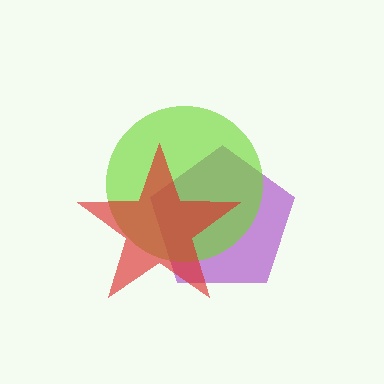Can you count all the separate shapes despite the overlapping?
Yes, there are 3 separate shapes.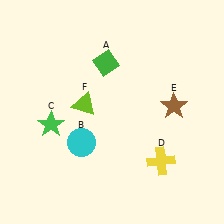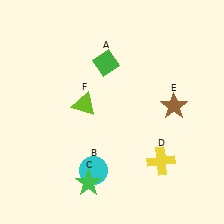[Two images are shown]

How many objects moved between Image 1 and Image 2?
2 objects moved between the two images.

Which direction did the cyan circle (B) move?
The cyan circle (B) moved down.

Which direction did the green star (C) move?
The green star (C) moved down.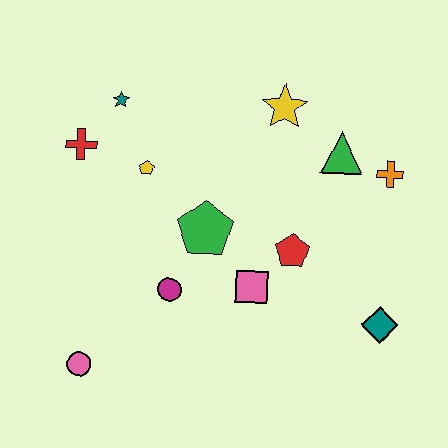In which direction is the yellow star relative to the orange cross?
The yellow star is to the left of the orange cross.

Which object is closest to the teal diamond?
The red pentagon is closest to the teal diamond.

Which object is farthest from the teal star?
The teal diamond is farthest from the teal star.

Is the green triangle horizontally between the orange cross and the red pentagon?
Yes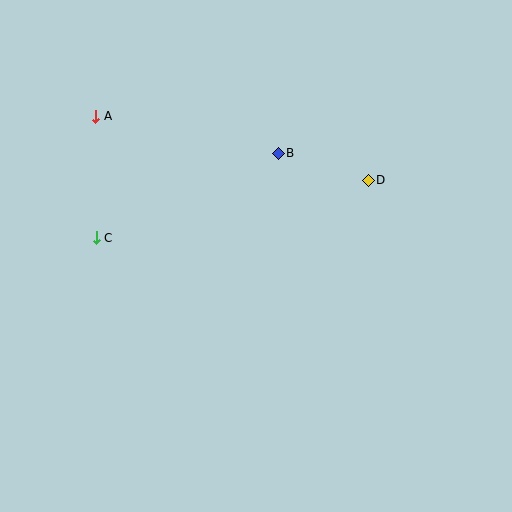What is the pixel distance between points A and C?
The distance between A and C is 122 pixels.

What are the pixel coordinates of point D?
Point D is at (368, 180).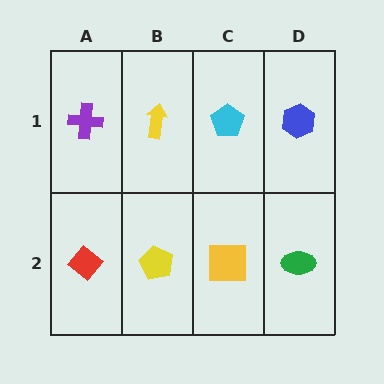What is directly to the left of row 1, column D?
A cyan pentagon.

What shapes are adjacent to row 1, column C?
A yellow square (row 2, column C), a yellow arrow (row 1, column B), a blue hexagon (row 1, column D).